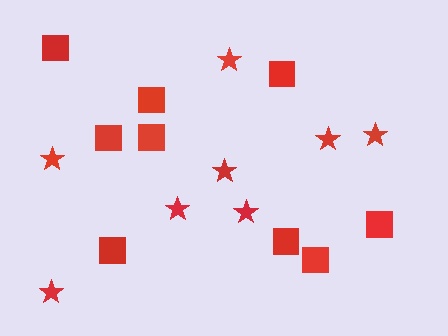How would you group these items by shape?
There are 2 groups: one group of stars (8) and one group of squares (9).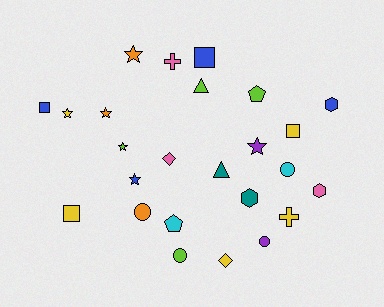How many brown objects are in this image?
There are no brown objects.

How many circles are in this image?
There are 4 circles.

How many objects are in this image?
There are 25 objects.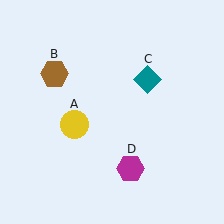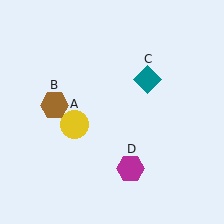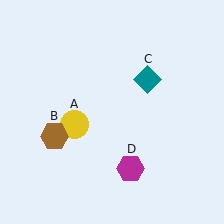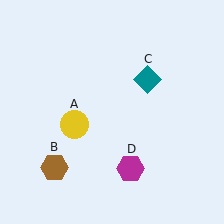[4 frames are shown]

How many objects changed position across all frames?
1 object changed position: brown hexagon (object B).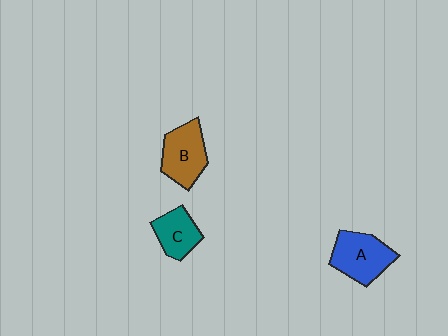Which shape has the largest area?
Shape A (blue).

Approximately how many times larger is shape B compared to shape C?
Approximately 1.4 times.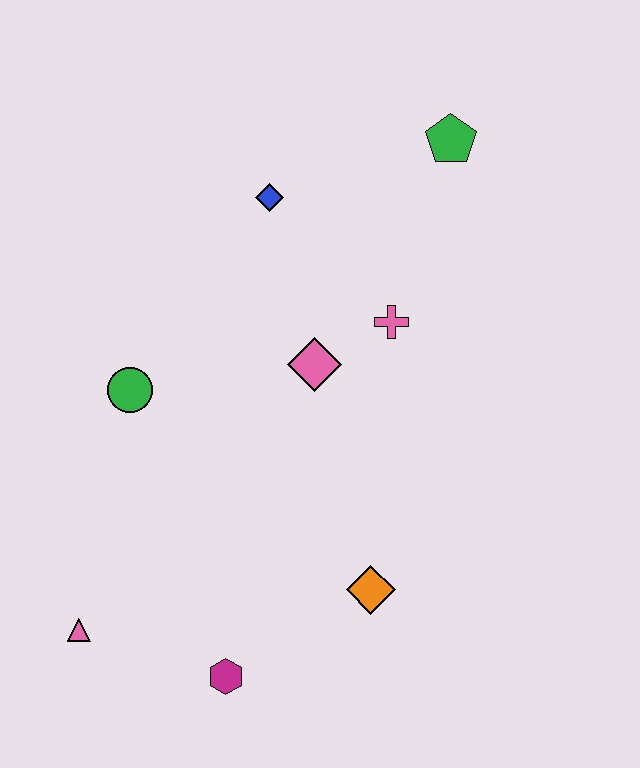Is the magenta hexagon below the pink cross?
Yes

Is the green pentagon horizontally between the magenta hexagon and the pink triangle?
No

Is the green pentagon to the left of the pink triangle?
No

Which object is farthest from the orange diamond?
The green pentagon is farthest from the orange diamond.